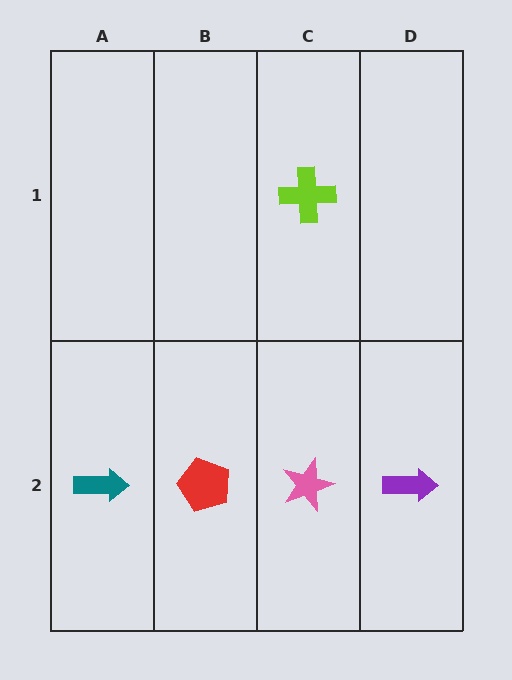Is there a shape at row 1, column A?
No, that cell is empty.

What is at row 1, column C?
A lime cross.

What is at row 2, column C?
A pink star.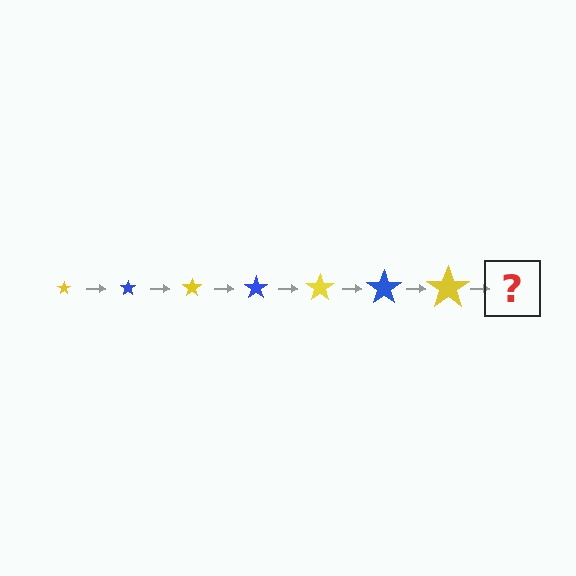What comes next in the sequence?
The next element should be a blue star, larger than the previous one.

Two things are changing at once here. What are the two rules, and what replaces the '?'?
The two rules are that the star grows larger each step and the color cycles through yellow and blue. The '?' should be a blue star, larger than the previous one.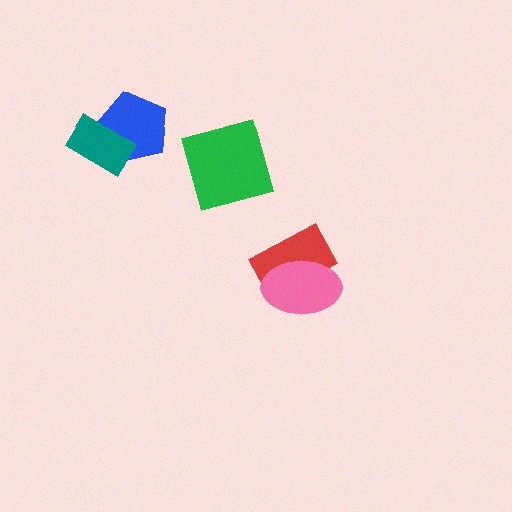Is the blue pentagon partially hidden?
Yes, it is partially covered by another shape.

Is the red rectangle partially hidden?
Yes, it is partially covered by another shape.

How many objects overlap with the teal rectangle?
1 object overlaps with the teal rectangle.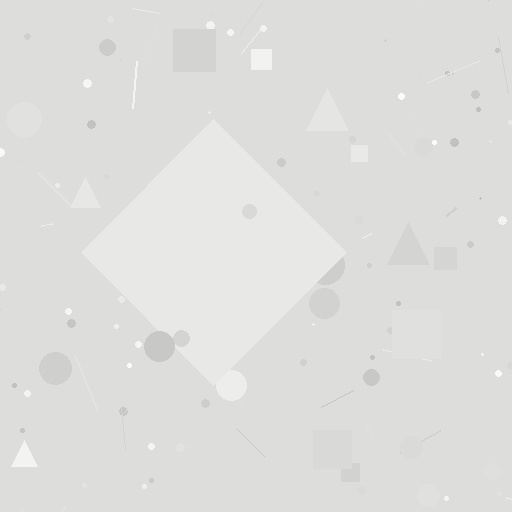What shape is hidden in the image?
A diamond is hidden in the image.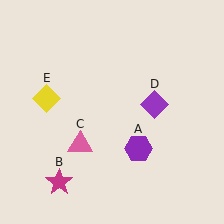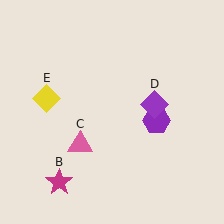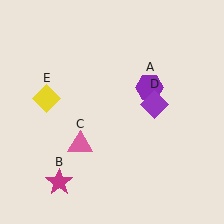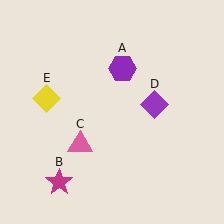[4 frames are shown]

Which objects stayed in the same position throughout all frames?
Magenta star (object B) and pink triangle (object C) and purple diamond (object D) and yellow diamond (object E) remained stationary.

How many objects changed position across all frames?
1 object changed position: purple hexagon (object A).